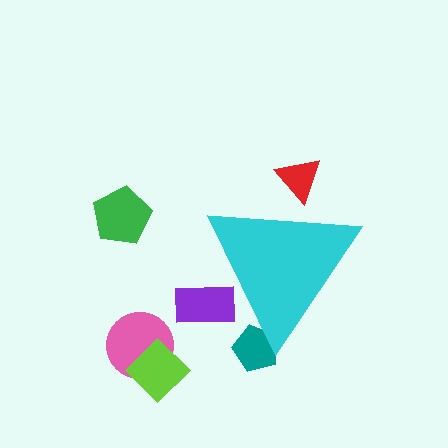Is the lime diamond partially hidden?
No, the lime diamond is fully visible.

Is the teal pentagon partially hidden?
Yes, the teal pentagon is partially hidden behind the cyan triangle.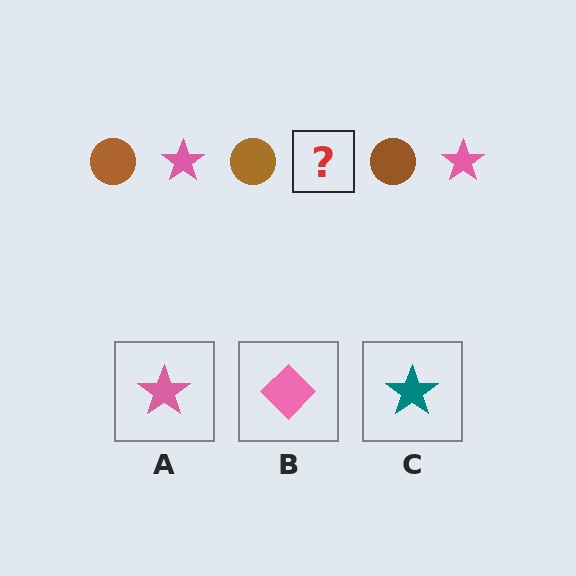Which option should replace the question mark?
Option A.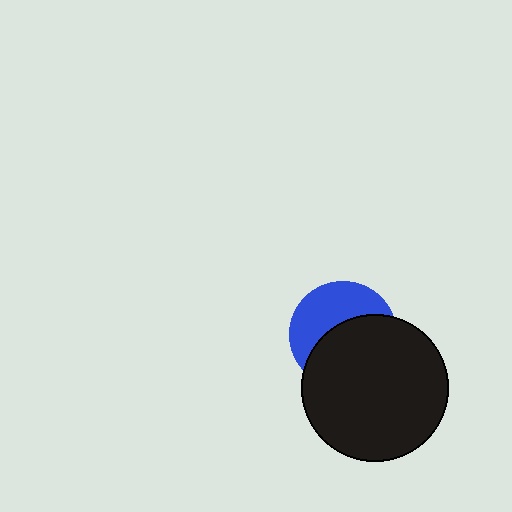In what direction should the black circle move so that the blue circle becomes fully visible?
The black circle should move down. That is the shortest direction to clear the overlap and leave the blue circle fully visible.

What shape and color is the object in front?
The object in front is a black circle.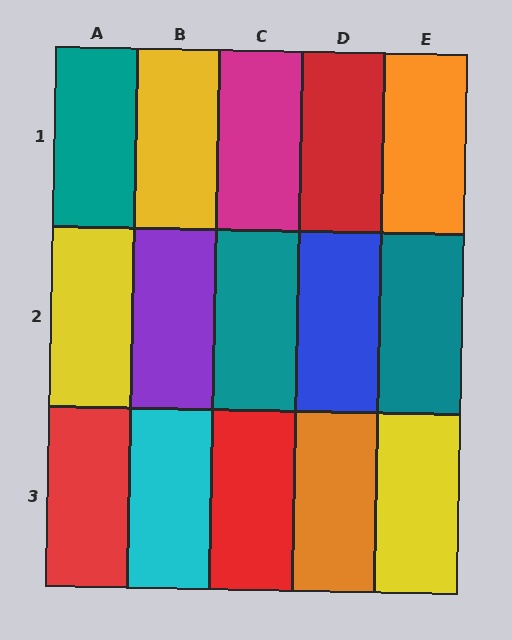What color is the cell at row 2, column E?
Teal.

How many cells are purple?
1 cell is purple.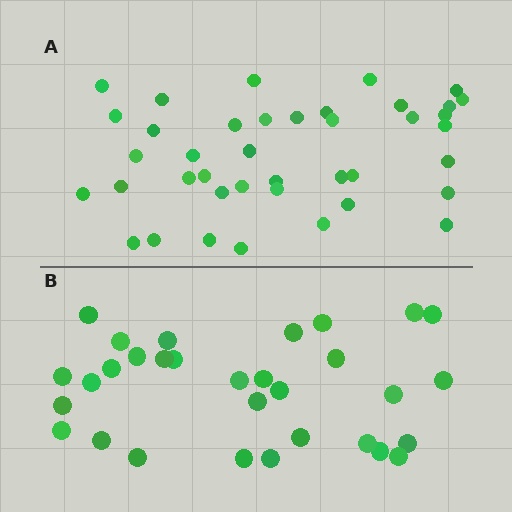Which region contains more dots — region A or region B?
Region A (the top region) has more dots.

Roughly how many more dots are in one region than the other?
Region A has roughly 8 or so more dots than region B.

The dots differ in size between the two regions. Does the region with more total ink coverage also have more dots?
No. Region B has more total ink coverage because its dots are larger, but region A actually contains more individual dots. Total area can be misleading — the number of items is what matters here.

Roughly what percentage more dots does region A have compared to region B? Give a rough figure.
About 30% more.